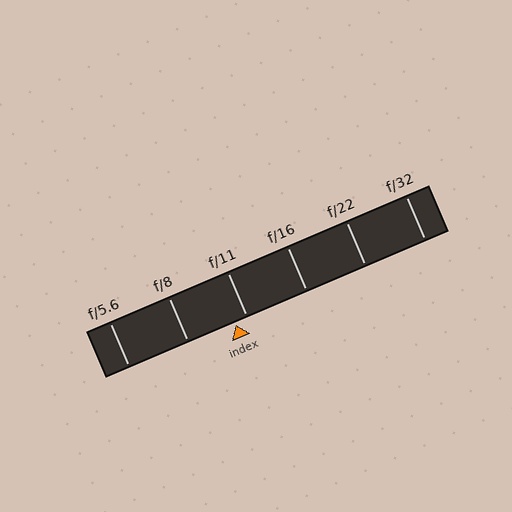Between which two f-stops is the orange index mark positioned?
The index mark is between f/8 and f/11.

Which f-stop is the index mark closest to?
The index mark is closest to f/11.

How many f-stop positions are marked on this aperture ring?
There are 6 f-stop positions marked.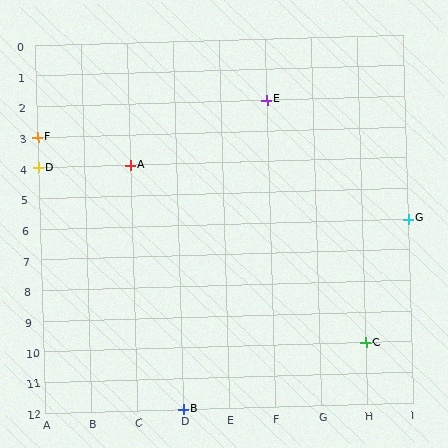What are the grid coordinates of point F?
Point F is at grid coordinates (A, 3).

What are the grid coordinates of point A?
Point A is at grid coordinates (C, 4).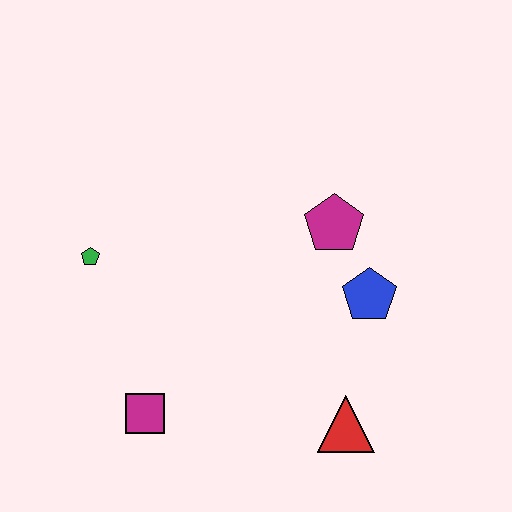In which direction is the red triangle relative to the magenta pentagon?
The red triangle is below the magenta pentagon.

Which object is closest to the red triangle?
The blue pentagon is closest to the red triangle.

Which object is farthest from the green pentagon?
The red triangle is farthest from the green pentagon.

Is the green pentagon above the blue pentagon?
Yes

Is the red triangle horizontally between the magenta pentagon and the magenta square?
No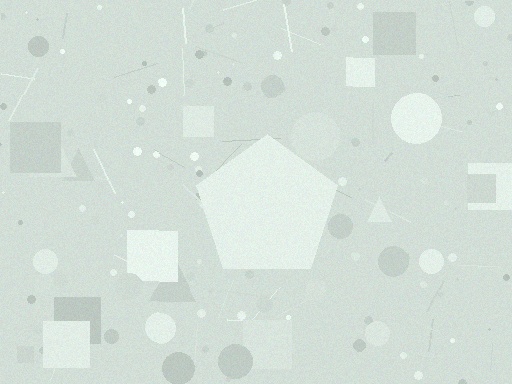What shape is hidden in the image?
A pentagon is hidden in the image.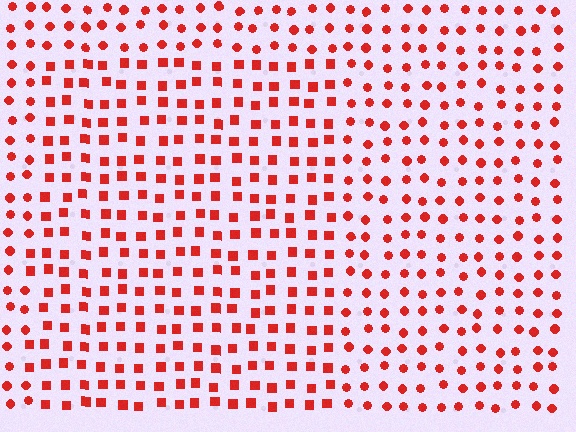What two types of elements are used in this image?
The image uses squares inside the rectangle region and circles outside it.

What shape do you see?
I see a rectangle.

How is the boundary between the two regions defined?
The boundary is defined by a change in element shape: squares inside vs. circles outside. All elements share the same color and spacing.